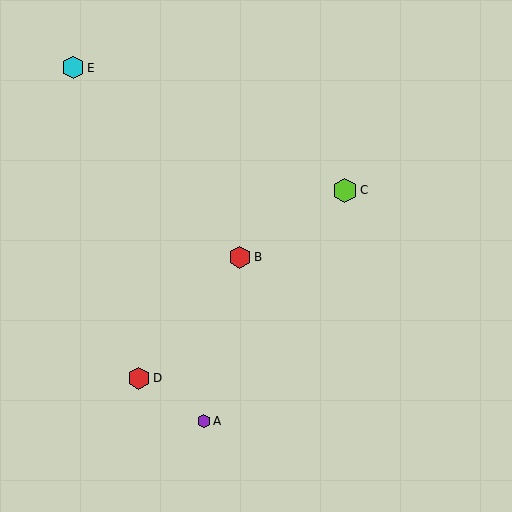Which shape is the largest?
The lime hexagon (labeled C) is the largest.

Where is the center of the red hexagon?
The center of the red hexagon is at (139, 378).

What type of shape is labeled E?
Shape E is a cyan hexagon.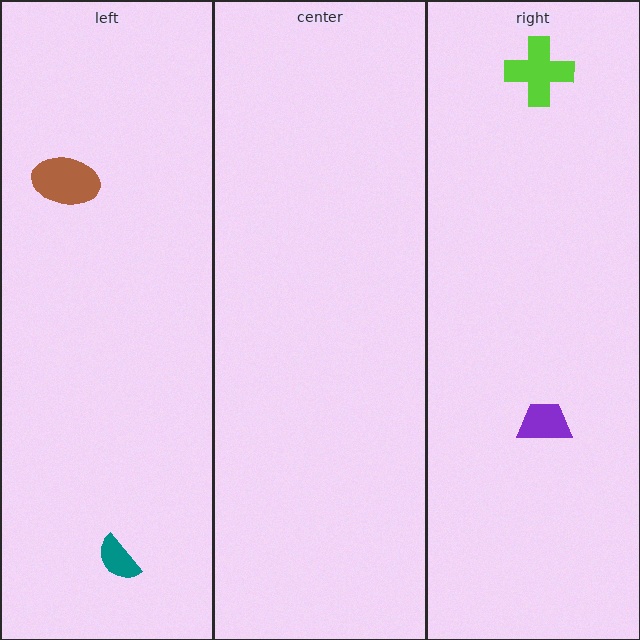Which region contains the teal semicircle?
The left region.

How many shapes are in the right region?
2.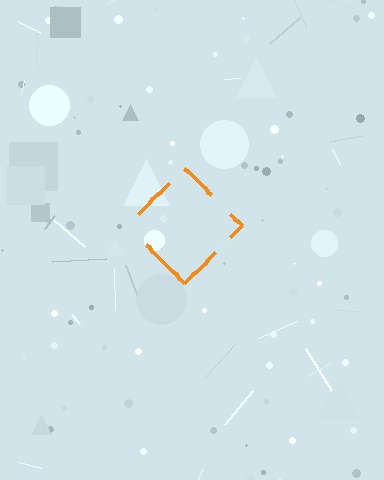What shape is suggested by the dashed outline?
The dashed outline suggests a diamond.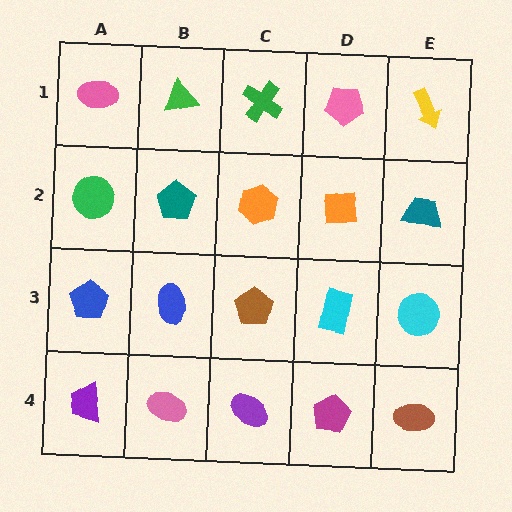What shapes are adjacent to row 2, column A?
A pink ellipse (row 1, column A), a blue pentagon (row 3, column A), a teal pentagon (row 2, column B).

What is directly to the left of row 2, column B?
A green circle.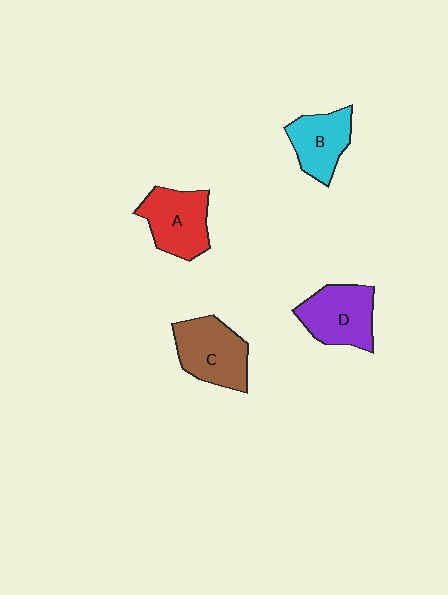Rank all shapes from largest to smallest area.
From largest to smallest: C (brown), D (purple), A (red), B (cyan).